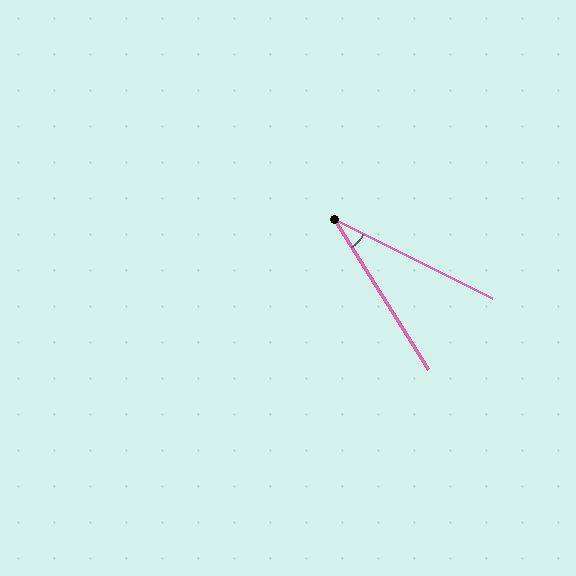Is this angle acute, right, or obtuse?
It is acute.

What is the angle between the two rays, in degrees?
Approximately 31 degrees.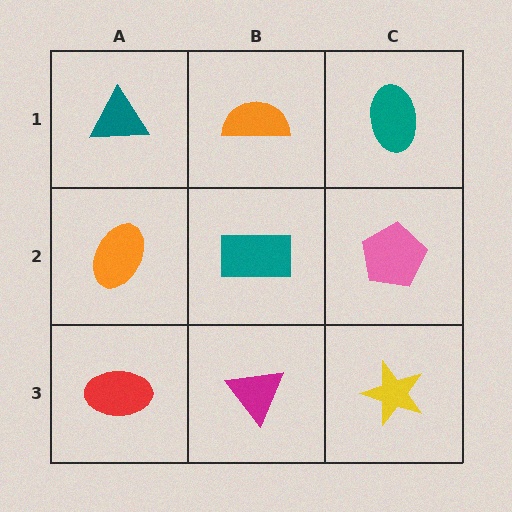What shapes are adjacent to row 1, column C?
A pink pentagon (row 2, column C), an orange semicircle (row 1, column B).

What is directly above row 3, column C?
A pink pentagon.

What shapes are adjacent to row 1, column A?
An orange ellipse (row 2, column A), an orange semicircle (row 1, column B).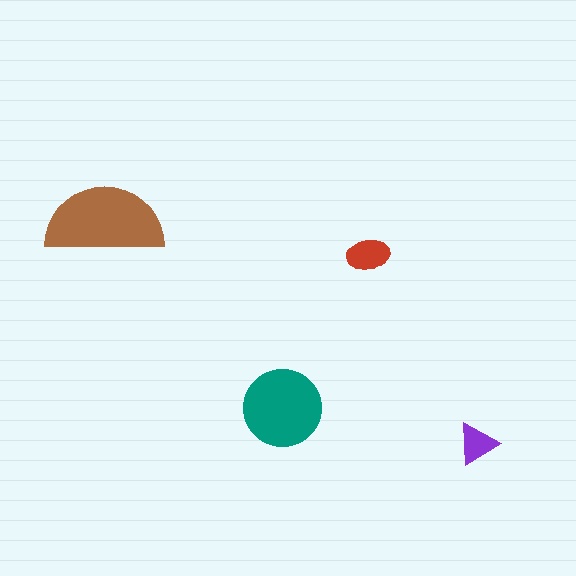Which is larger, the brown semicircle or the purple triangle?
The brown semicircle.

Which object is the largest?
The brown semicircle.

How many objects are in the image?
There are 4 objects in the image.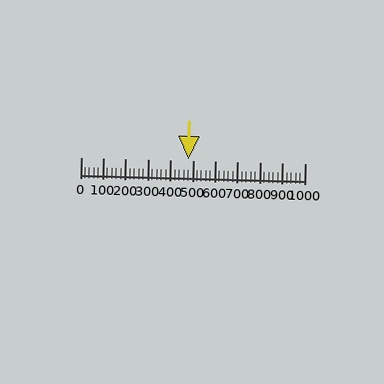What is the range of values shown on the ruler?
The ruler shows values from 0 to 1000.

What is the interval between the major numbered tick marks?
The major tick marks are spaced 100 units apart.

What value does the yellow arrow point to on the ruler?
The yellow arrow points to approximately 480.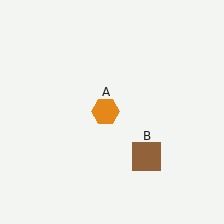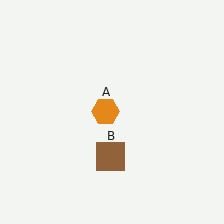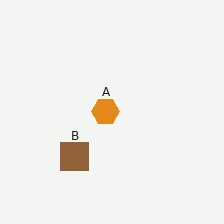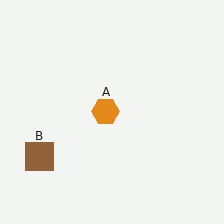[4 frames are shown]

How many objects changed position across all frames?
1 object changed position: brown square (object B).